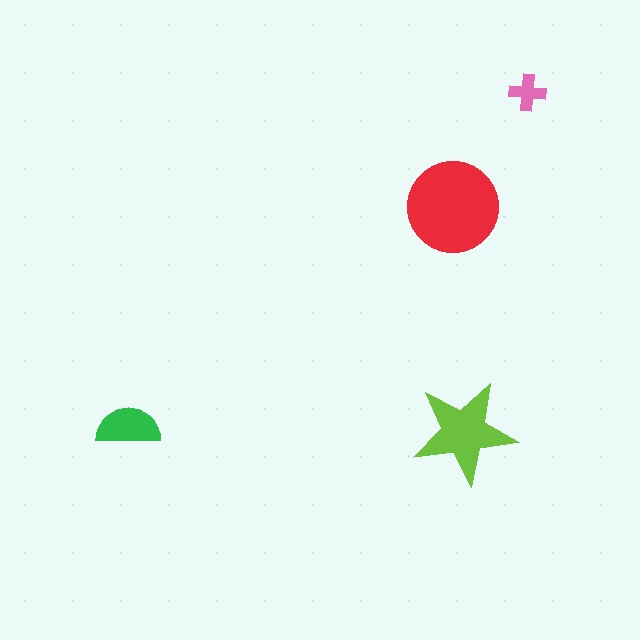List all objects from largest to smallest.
The red circle, the lime star, the green semicircle, the pink cross.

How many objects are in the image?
There are 4 objects in the image.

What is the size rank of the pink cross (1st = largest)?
4th.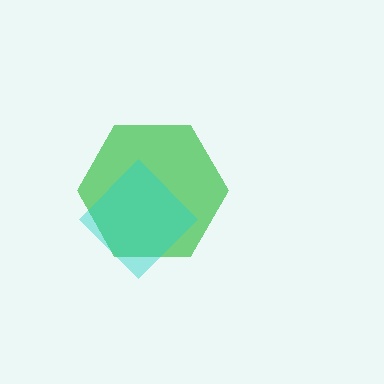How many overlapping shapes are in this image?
There are 2 overlapping shapes in the image.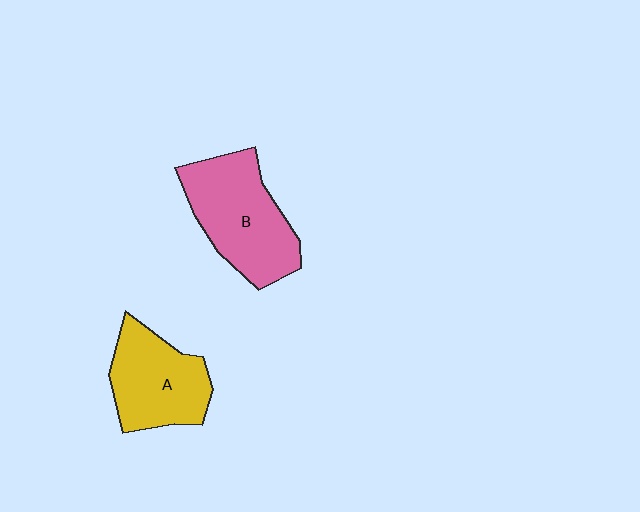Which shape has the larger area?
Shape B (pink).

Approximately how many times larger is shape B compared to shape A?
Approximately 1.2 times.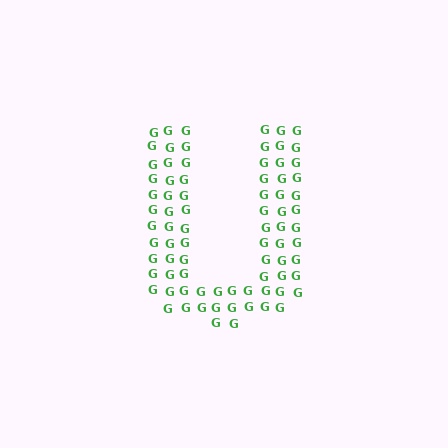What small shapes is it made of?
It is made of small letter G's.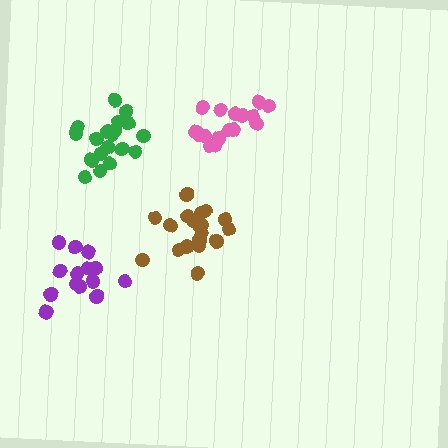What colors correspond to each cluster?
The clusters are colored: green, pink, brown, purple.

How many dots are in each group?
Group 1: 19 dots, Group 2: 16 dots, Group 3: 19 dots, Group 4: 14 dots (68 total).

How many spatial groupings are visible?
There are 4 spatial groupings.